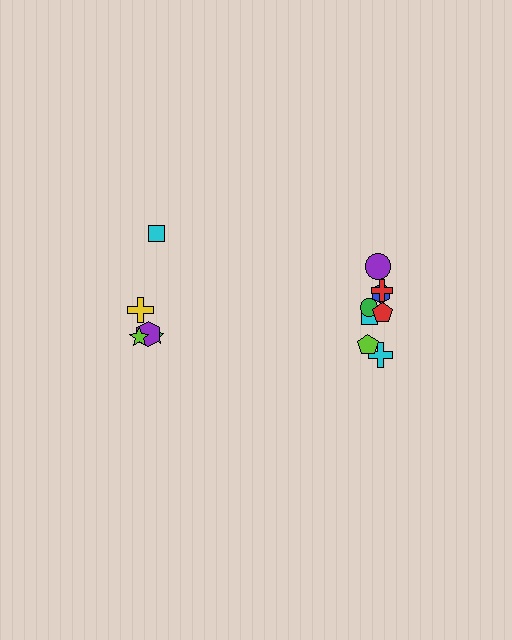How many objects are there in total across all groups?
There are 13 objects.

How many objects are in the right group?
There are 8 objects.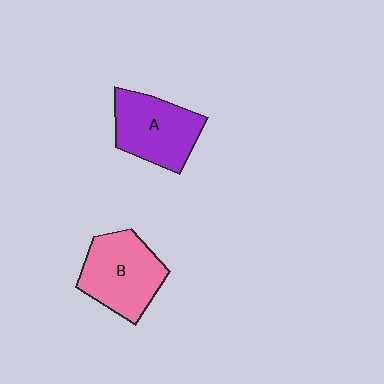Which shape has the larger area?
Shape B (pink).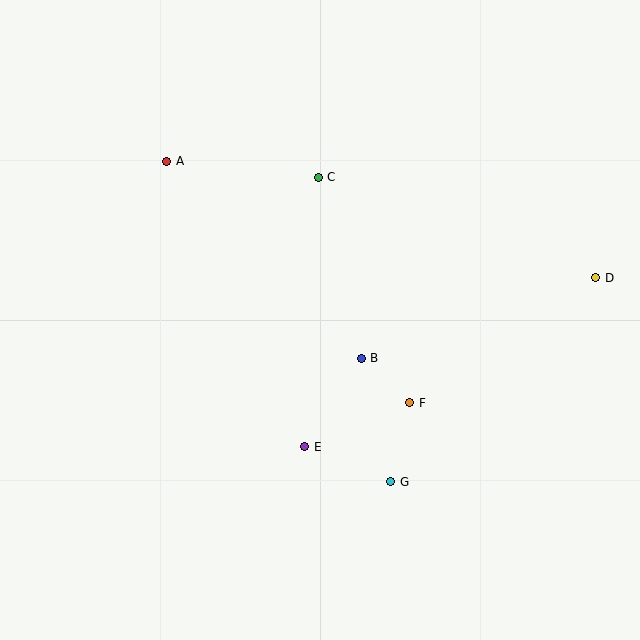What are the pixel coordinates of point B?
Point B is at (361, 358).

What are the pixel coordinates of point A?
Point A is at (167, 161).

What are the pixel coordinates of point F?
Point F is at (410, 403).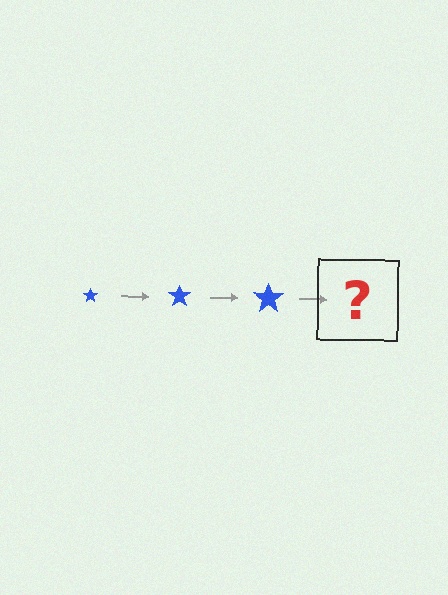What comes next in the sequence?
The next element should be a blue star, larger than the previous one.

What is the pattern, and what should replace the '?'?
The pattern is that the star gets progressively larger each step. The '?' should be a blue star, larger than the previous one.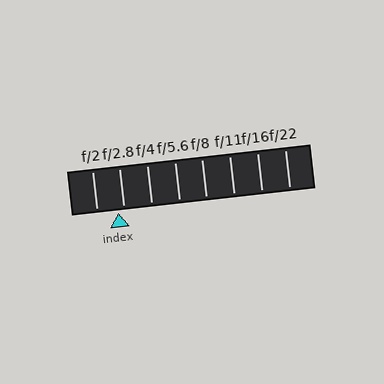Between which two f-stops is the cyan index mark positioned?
The index mark is between f/2 and f/2.8.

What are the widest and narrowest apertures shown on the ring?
The widest aperture shown is f/2 and the narrowest is f/22.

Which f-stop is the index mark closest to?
The index mark is closest to f/2.8.